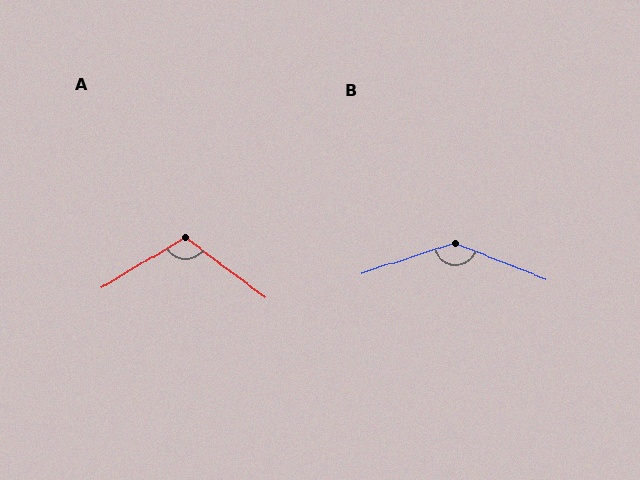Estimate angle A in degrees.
Approximately 113 degrees.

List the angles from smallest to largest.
A (113°), B (141°).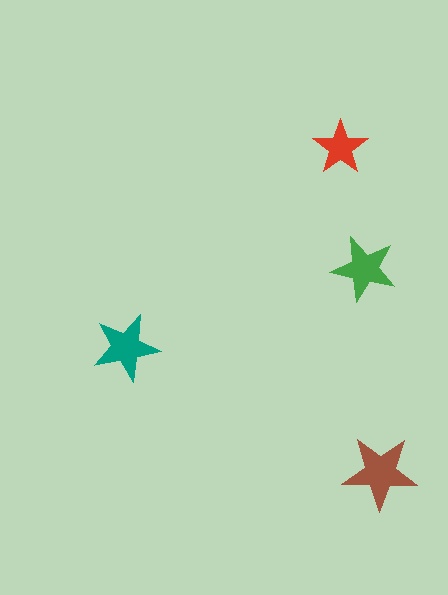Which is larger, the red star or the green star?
The green one.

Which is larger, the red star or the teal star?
The teal one.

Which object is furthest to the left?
The teal star is leftmost.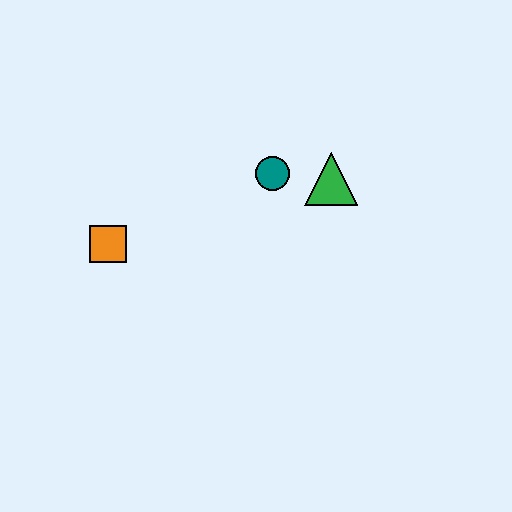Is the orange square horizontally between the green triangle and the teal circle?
No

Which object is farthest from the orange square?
The green triangle is farthest from the orange square.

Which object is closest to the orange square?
The teal circle is closest to the orange square.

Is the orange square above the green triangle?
No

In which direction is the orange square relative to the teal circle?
The orange square is to the left of the teal circle.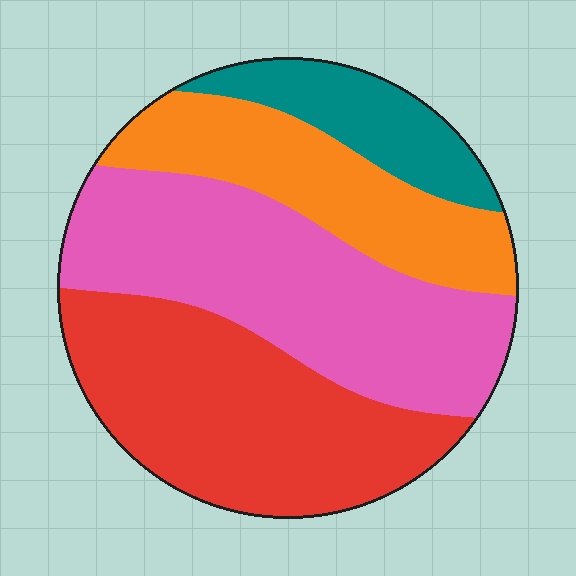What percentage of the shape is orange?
Orange takes up about one fifth (1/5) of the shape.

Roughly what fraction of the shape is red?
Red covers around 35% of the shape.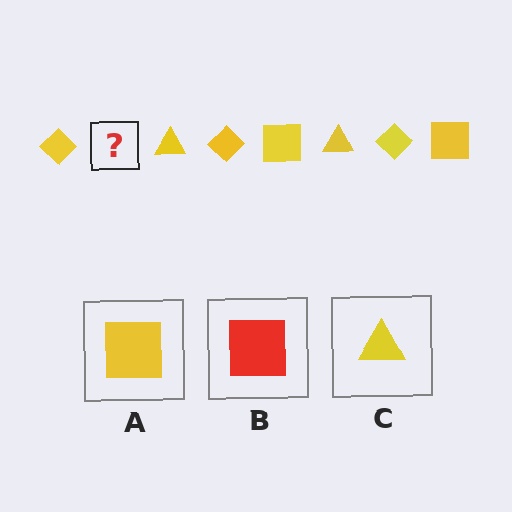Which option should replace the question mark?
Option A.